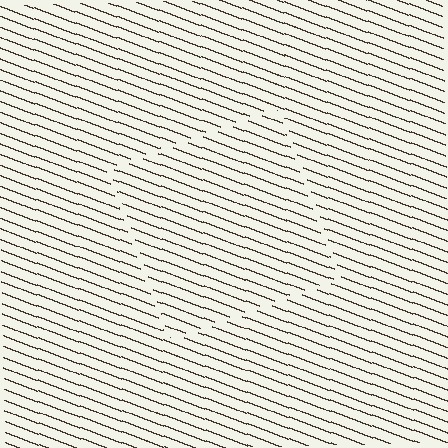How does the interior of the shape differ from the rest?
The interior of the shape contains the same grating, shifted by half a period — the contour is defined by the phase discontinuity where line-ends from the inner and outer gratings abut.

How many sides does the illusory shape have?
4 sides — the line-ends trace a square.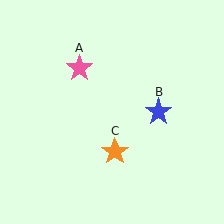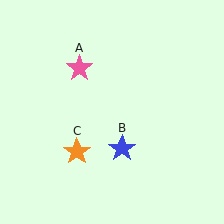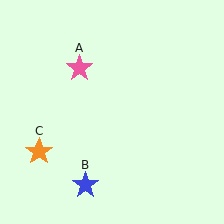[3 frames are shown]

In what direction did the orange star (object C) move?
The orange star (object C) moved left.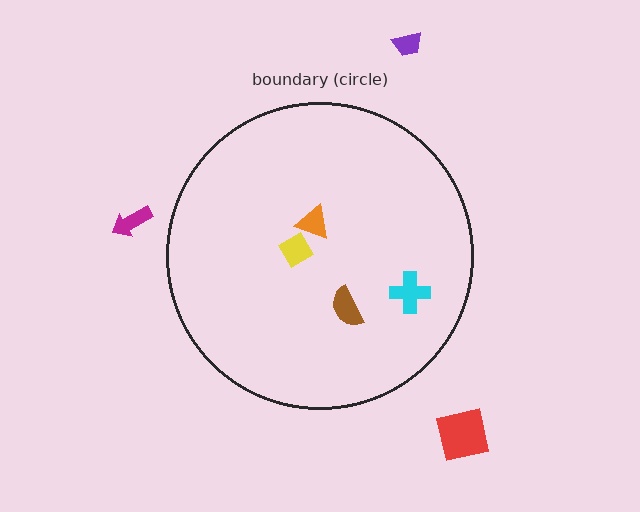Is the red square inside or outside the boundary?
Outside.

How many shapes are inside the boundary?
4 inside, 3 outside.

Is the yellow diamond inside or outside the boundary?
Inside.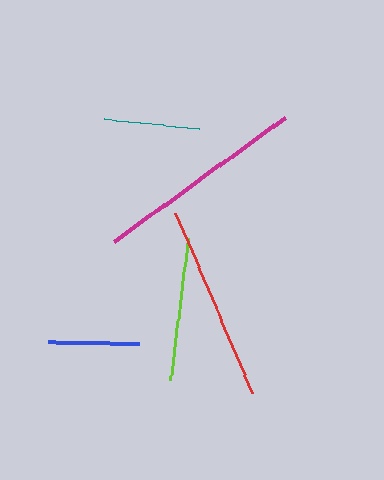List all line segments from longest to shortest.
From longest to shortest: magenta, red, lime, teal, blue.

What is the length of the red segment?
The red segment is approximately 196 pixels long.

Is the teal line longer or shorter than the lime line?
The lime line is longer than the teal line.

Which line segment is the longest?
The magenta line is the longest at approximately 211 pixels.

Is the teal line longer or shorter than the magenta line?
The magenta line is longer than the teal line.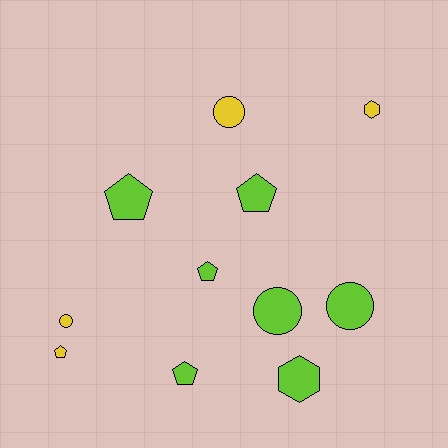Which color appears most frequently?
Lime, with 7 objects.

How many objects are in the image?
There are 11 objects.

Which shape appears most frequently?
Pentagon, with 5 objects.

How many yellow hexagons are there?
There is 1 yellow hexagon.